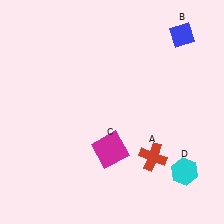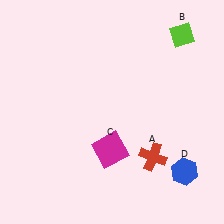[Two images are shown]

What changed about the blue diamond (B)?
In Image 1, B is blue. In Image 2, it changed to lime.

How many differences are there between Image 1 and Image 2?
There are 2 differences between the two images.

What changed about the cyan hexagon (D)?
In Image 1, D is cyan. In Image 2, it changed to blue.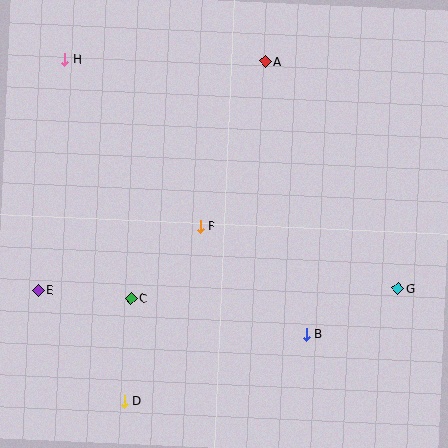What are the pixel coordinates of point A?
Point A is at (265, 61).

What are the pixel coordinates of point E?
Point E is at (38, 290).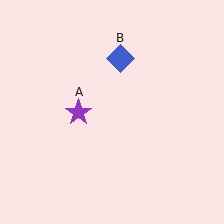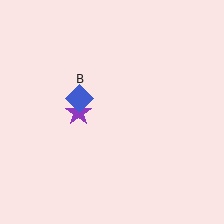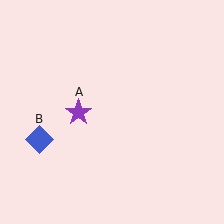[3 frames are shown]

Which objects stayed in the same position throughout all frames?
Purple star (object A) remained stationary.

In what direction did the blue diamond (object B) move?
The blue diamond (object B) moved down and to the left.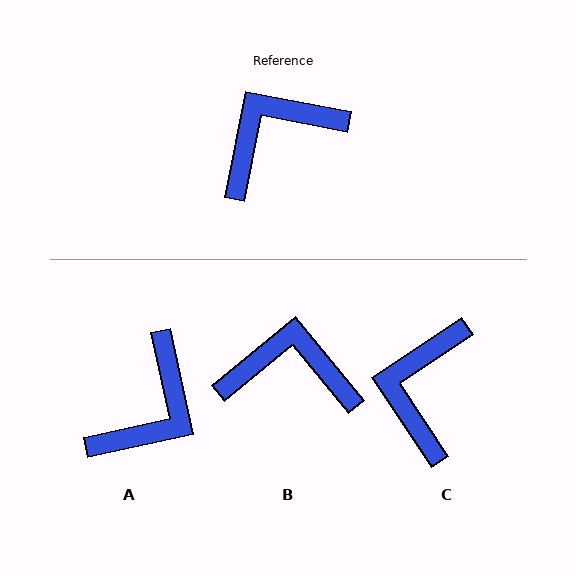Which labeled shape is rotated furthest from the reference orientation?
A, about 157 degrees away.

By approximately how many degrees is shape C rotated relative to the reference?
Approximately 45 degrees counter-clockwise.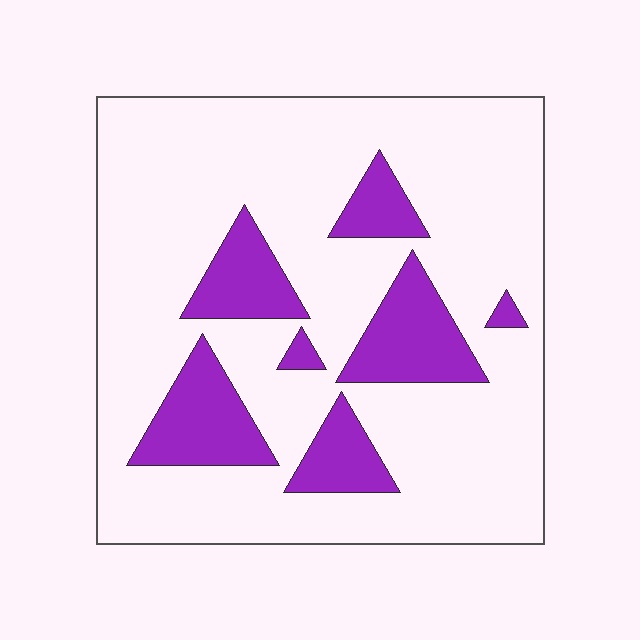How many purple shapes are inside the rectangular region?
7.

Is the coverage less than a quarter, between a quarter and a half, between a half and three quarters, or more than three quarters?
Less than a quarter.